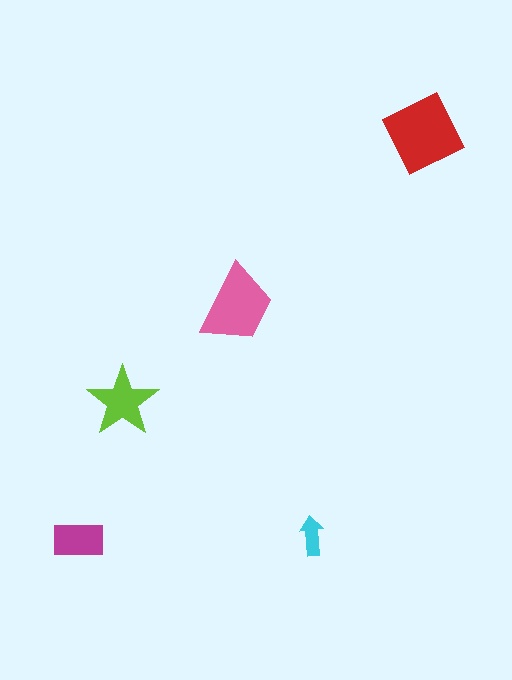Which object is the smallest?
The cyan arrow.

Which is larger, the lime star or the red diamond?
The red diamond.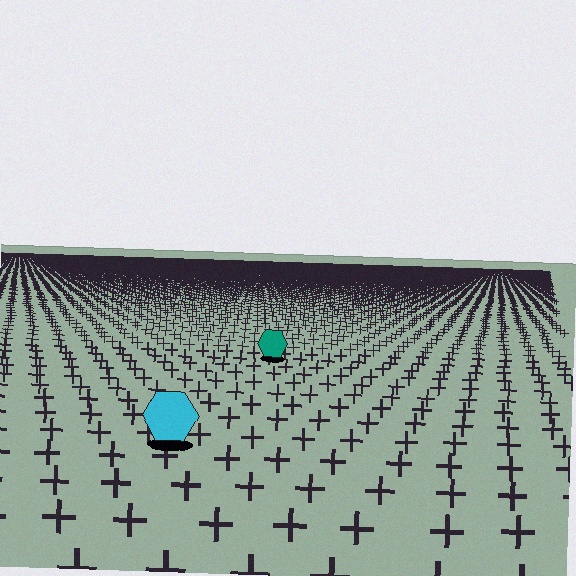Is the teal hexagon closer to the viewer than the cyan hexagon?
No. The cyan hexagon is closer — you can tell from the texture gradient: the ground texture is coarser near it.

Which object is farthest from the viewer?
The teal hexagon is farthest from the viewer. It appears smaller and the ground texture around it is denser.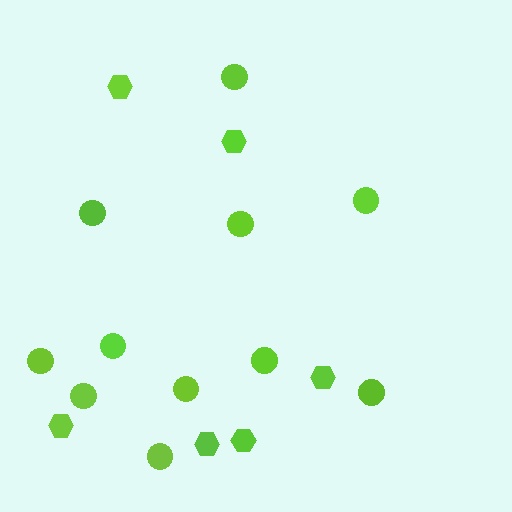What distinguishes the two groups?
There are 2 groups: one group of circles (11) and one group of hexagons (6).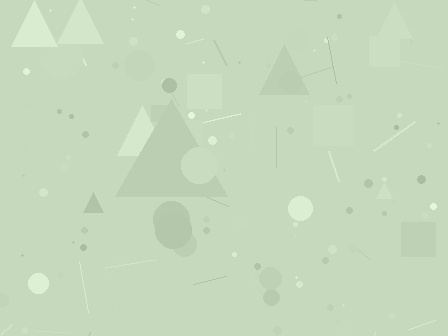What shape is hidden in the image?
A triangle is hidden in the image.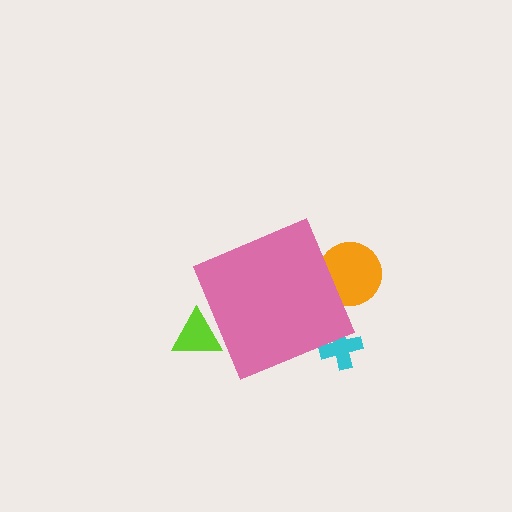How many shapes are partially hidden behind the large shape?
3 shapes are partially hidden.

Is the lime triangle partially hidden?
Yes, the lime triangle is partially hidden behind the pink diamond.